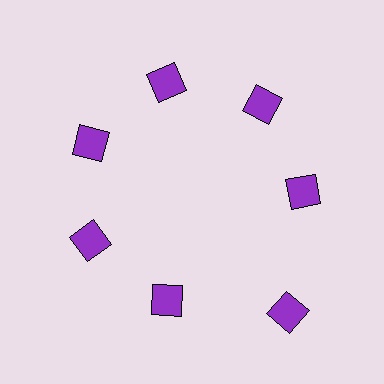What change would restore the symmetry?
The symmetry would be restored by moving it inward, back onto the ring so that all 7 diamonds sit at equal angles and equal distance from the center.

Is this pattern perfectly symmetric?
No. The 7 purple diamonds are arranged in a ring, but one element near the 5 o'clock position is pushed outward from the center, breaking the 7-fold rotational symmetry.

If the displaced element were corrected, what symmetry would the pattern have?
It would have 7-fold rotational symmetry — the pattern would map onto itself every 51 degrees.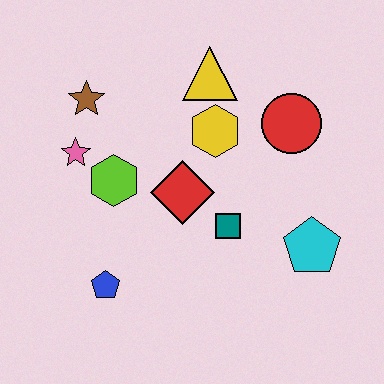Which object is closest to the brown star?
The pink star is closest to the brown star.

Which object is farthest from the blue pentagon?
The red circle is farthest from the blue pentagon.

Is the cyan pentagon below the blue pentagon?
No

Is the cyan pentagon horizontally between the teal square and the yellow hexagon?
No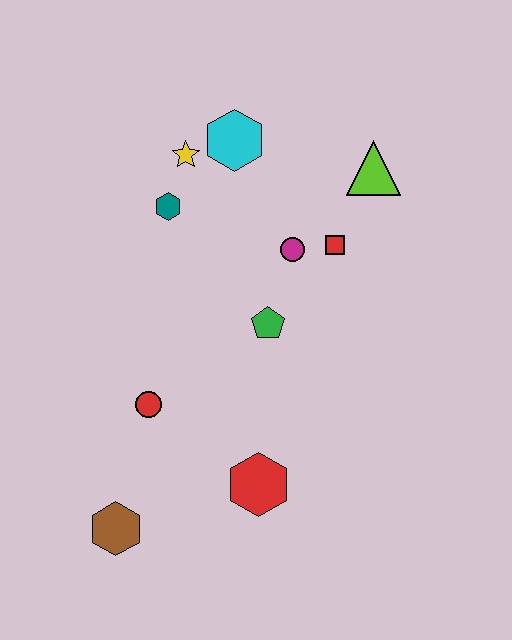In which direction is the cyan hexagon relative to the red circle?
The cyan hexagon is above the red circle.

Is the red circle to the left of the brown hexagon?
No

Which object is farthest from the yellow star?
The brown hexagon is farthest from the yellow star.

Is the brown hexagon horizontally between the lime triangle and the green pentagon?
No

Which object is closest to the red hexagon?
The red circle is closest to the red hexagon.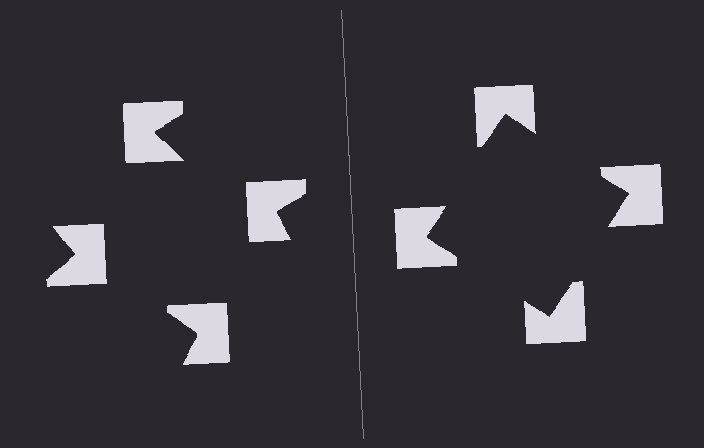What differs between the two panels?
The notched squares are positioned identically on both sides; only the wedge orientations differ. On the right they align to a square; on the left they are misaligned.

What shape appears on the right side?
An illusory square.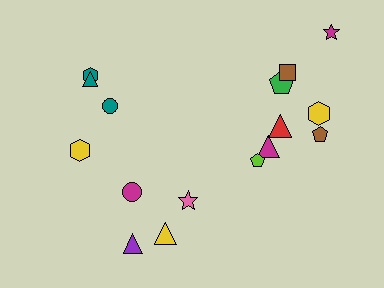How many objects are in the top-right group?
There are 8 objects.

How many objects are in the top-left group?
There are 4 objects.